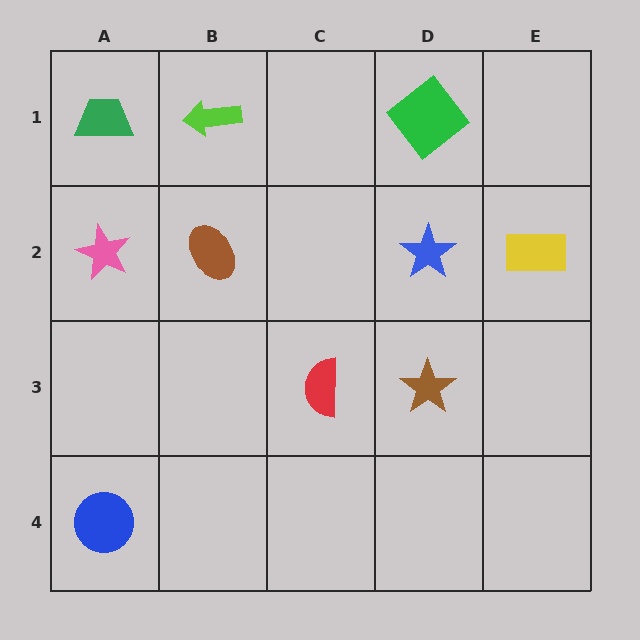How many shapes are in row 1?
3 shapes.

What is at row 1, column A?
A green trapezoid.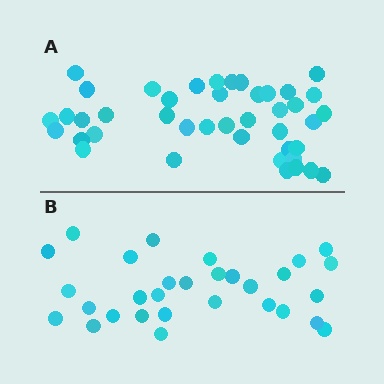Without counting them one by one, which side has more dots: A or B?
Region A (the top region) has more dots.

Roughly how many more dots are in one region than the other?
Region A has roughly 12 or so more dots than region B.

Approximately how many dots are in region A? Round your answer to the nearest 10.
About 40 dots. (The exact count is 42, which rounds to 40.)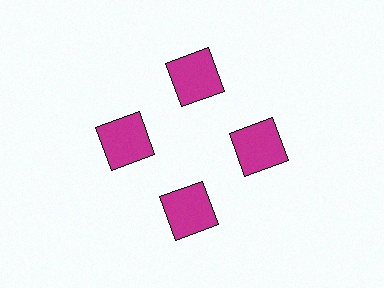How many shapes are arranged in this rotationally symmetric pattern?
There are 4 shapes, arranged in 4 groups of 1.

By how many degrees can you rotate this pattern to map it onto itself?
The pattern maps onto itself every 90 degrees of rotation.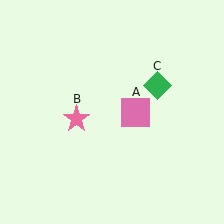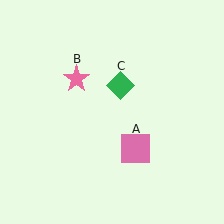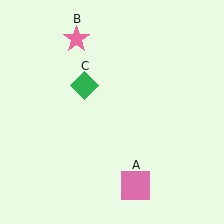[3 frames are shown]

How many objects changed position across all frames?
3 objects changed position: pink square (object A), pink star (object B), green diamond (object C).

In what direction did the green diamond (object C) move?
The green diamond (object C) moved left.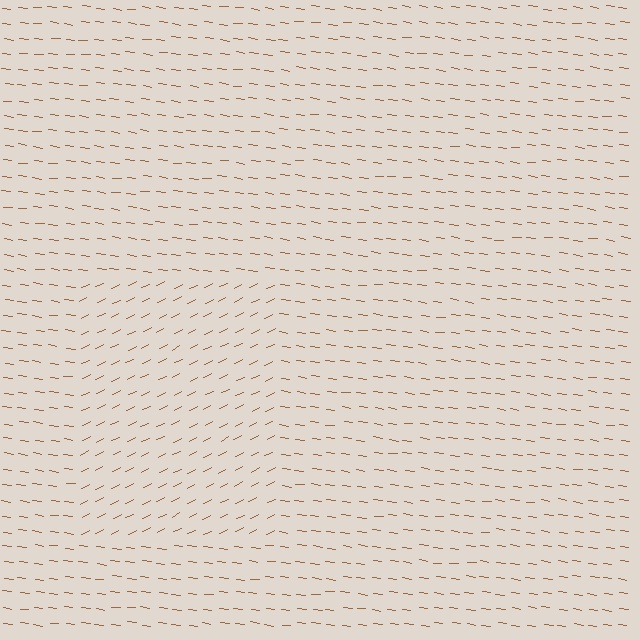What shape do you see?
I see a rectangle.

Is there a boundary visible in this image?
Yes, there is a texture boundary formed by a change in line orientation.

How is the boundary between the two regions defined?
The boundary is defined purely by a change in line orientation (approximately 34 degrees difference). All lines are the same color and thickness.